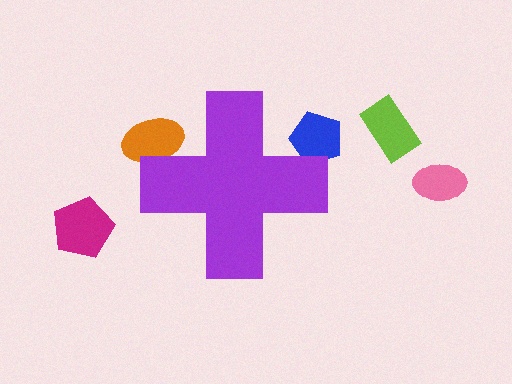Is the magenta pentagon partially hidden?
No, the magenta pentagon is fully visible.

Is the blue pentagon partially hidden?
Yes, the blue pentagon is partially hidden behind the purple cross.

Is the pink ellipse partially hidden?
No, the pink ellipse is fully visible.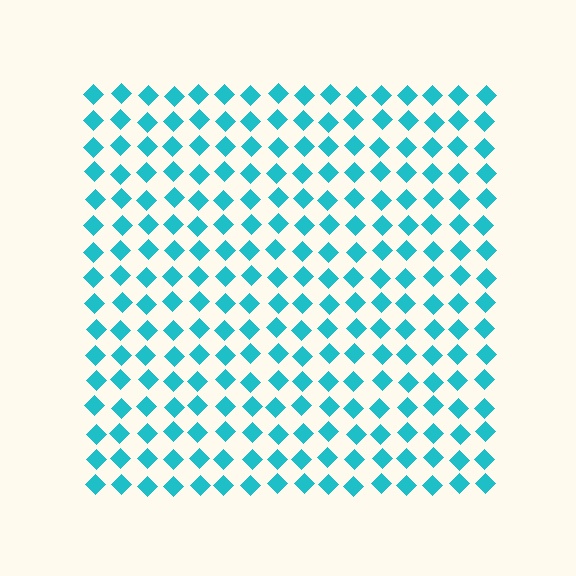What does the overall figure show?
The overall figure shows a square.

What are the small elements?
The small elements are diamonds.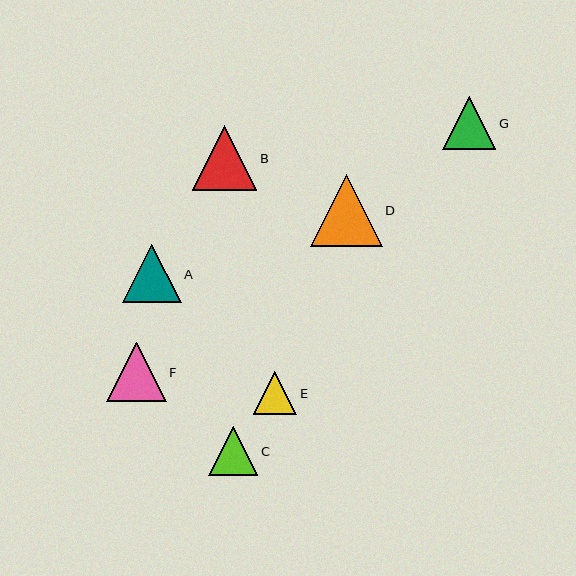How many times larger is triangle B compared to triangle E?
Triangle B is approximately 1.5 times the size of triangle E.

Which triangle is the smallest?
Triangle E is the smallest with a size of approximately 44 pixels.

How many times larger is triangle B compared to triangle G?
Triangle B is approximately 1.2 times the size of triangle G.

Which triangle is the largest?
Triangle D is the largest with a size of approximately 72 pixels.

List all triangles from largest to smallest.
From largest to smallest: D, B, F, A, G, C, E.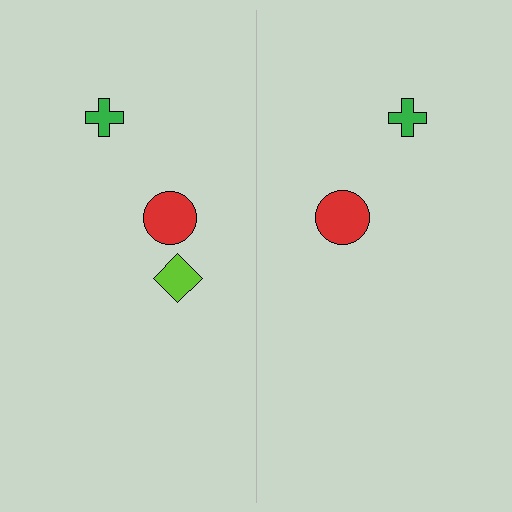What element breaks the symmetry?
A lime diamond is missing from the right side.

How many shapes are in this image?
There are 5 shapes in this image.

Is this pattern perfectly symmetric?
No, the pattern is not perfectly symmetric. A lime diamond is missing from the right side.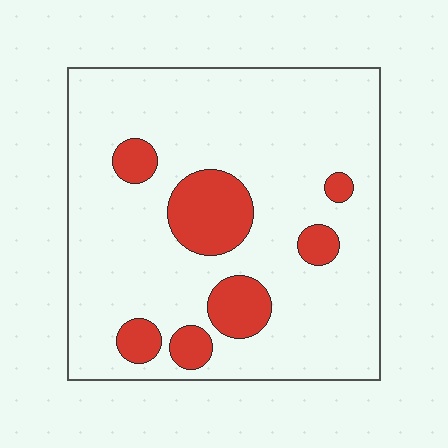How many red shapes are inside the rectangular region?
7.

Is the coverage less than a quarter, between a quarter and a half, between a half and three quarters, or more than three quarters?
Less than a quarter.